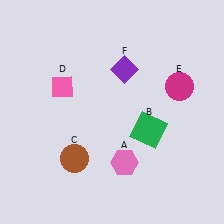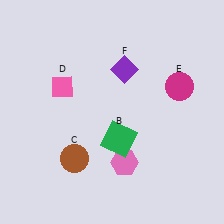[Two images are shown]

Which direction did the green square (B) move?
The green square (B) moved left.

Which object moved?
The green square (B) moved left.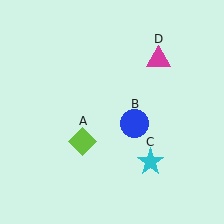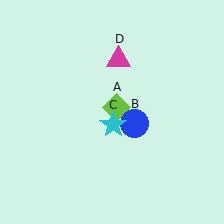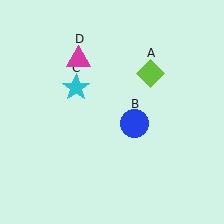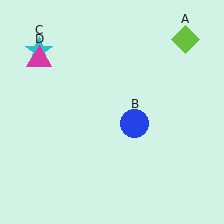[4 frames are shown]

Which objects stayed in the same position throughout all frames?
Blue circle (object B) remained stationary.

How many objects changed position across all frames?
3 objects changed position: lime diamond (object A), cyan star (object C), magenta triangle (object D).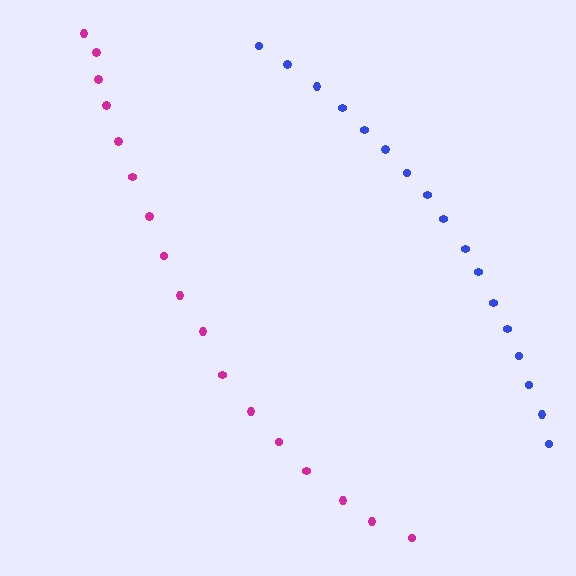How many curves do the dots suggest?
There are 2 distinct paths.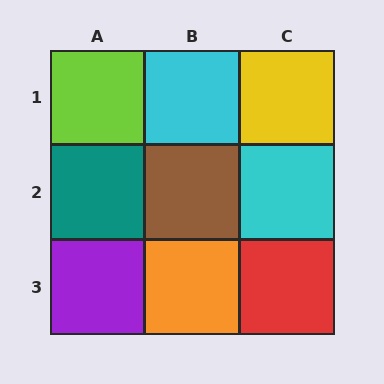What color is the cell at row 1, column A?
Lime.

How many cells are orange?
1 cell is orange.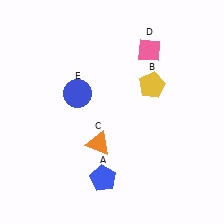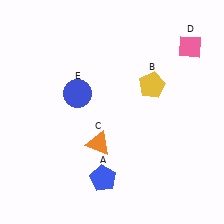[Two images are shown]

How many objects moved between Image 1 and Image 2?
1 object moved between the two images.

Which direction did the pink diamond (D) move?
The pink diamond (D) moved right.